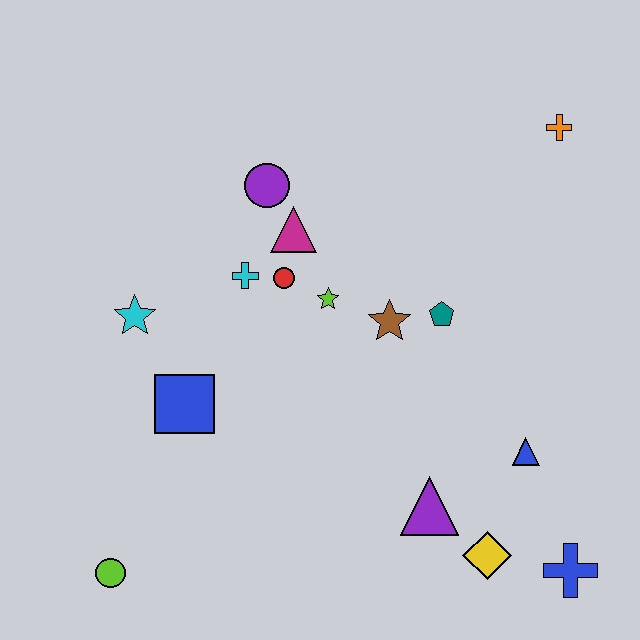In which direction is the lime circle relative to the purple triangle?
The lime circle is to the left of the purple triangle.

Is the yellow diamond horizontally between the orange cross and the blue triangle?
No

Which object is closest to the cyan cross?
The red circle is closest to the cyan cross.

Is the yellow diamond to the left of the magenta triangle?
No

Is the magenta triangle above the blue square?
Yes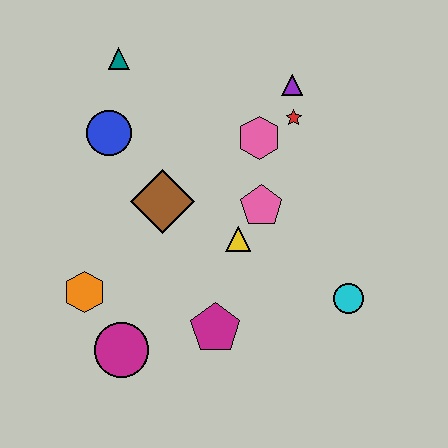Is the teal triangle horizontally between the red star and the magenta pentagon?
No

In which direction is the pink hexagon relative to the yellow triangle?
The pink hexagon is above the yellow triangle.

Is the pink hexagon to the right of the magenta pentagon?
Yes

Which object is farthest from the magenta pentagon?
The teal triangle is farthest from the magenta pentagon.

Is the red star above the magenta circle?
Yes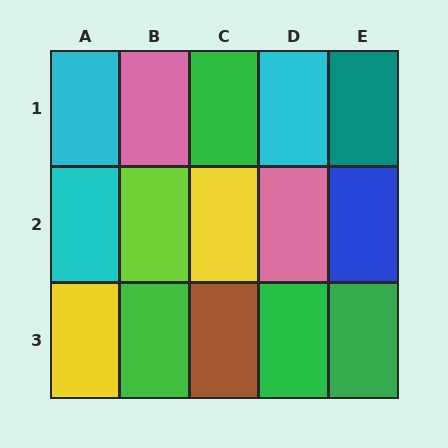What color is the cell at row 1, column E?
Teal.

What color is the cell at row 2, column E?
Blue.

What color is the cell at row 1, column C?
Green.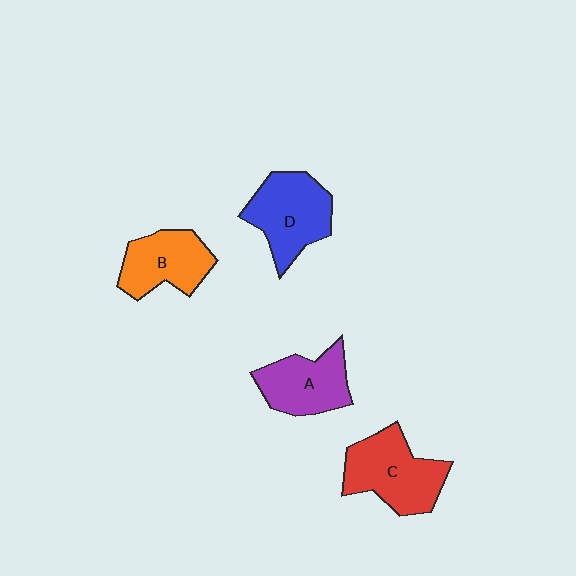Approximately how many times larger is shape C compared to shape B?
Approximately 1.3 times.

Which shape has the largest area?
Shape C (red).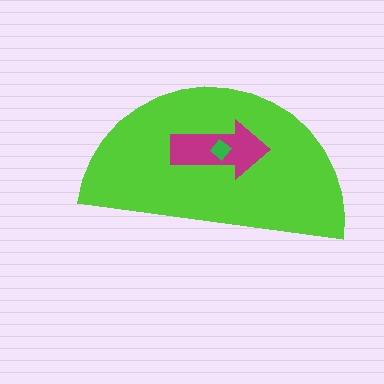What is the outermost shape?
The lime semicircle.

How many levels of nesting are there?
3.